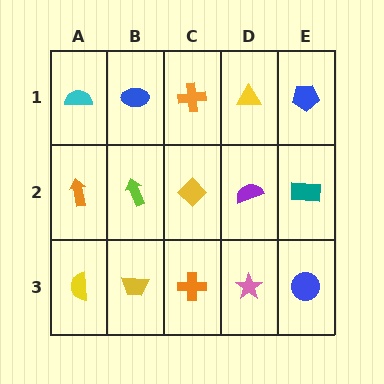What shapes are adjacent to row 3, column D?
A purple semicircle (row 2, column D), an orange cross (row 3, column C), a blue circle (row 3, column E).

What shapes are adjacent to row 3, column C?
A yellow diamond (row 2, column C), a yellow trapezoid (row 3, column B), a pink star (row 3, column D).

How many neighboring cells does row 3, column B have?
3.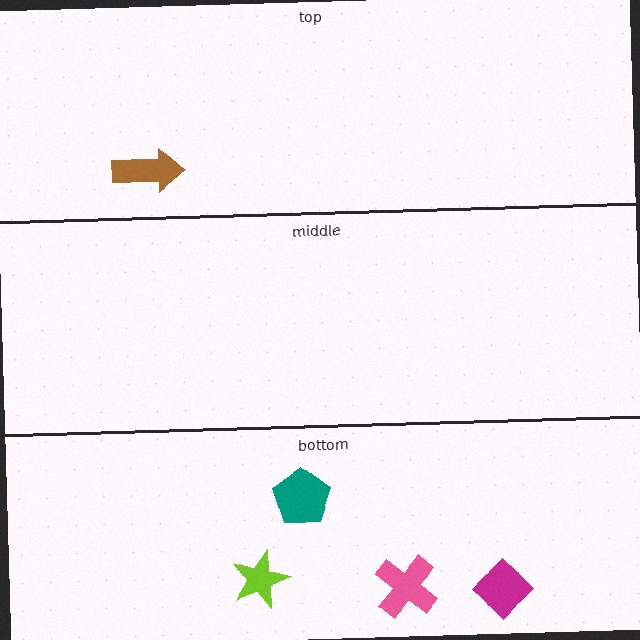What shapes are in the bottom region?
The lime star, the teal pentagon, the pink cross, the magenta diamond.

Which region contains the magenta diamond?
The bottom region.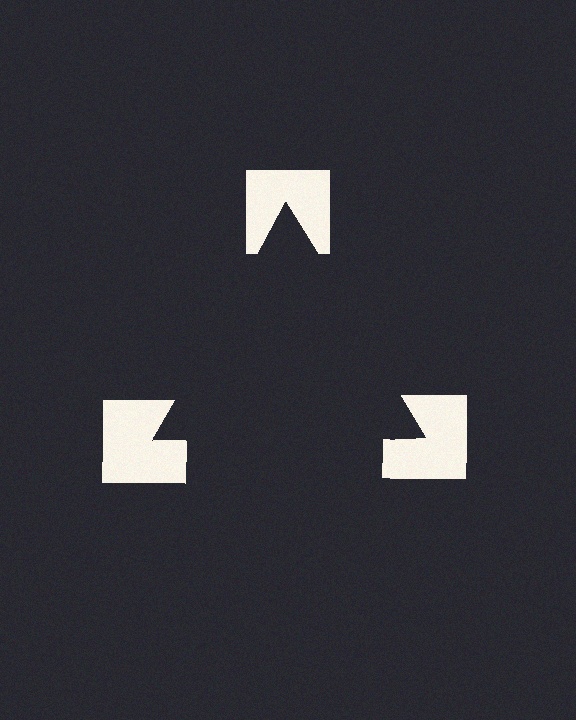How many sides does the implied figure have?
3 sides.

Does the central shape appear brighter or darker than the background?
It typically appears slightly darker than the background, even though no actual brightness change is drawn.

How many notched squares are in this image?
There are 3 — one at each vertex of the illusory triangle.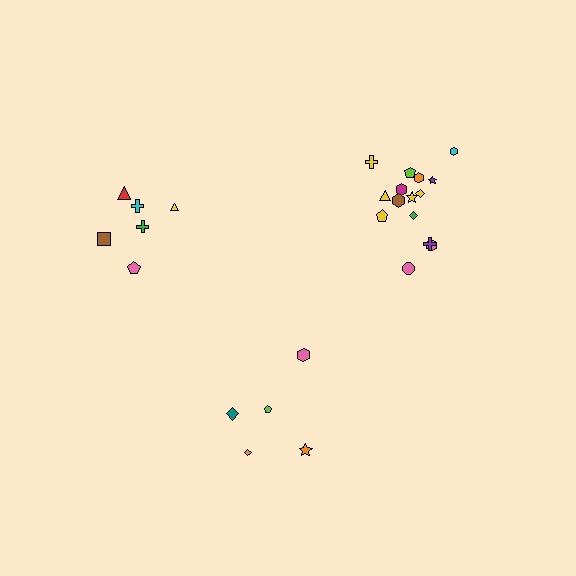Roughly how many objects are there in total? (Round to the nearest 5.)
Roughly 25 objects in total.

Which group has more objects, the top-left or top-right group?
The top-right group.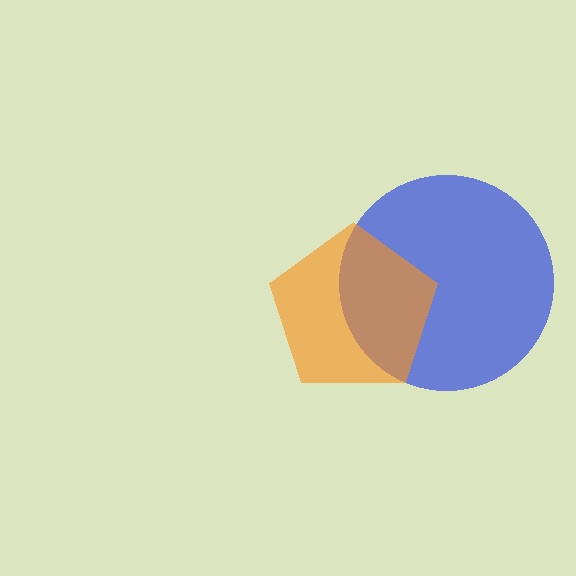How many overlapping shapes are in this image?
There are 2 overlapping shapes in the image.